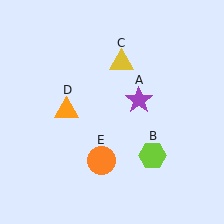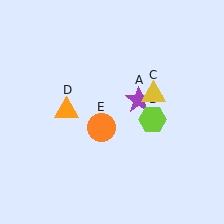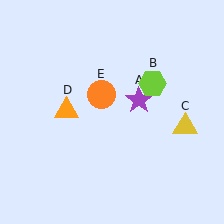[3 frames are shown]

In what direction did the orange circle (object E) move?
The orange circle (object E) moved up.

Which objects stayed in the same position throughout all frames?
Purple star (object A) and orange triangle (object D) remained stationary.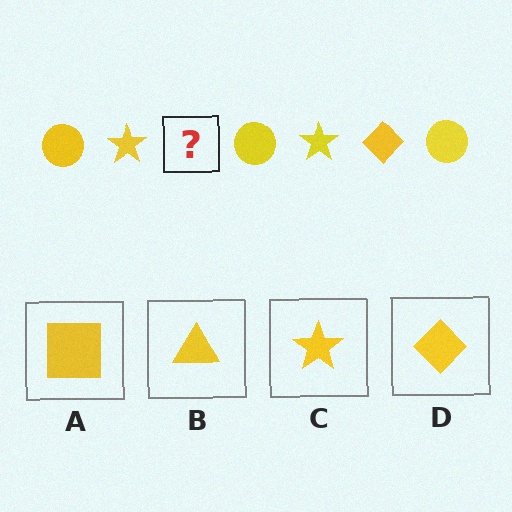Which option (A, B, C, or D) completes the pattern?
D.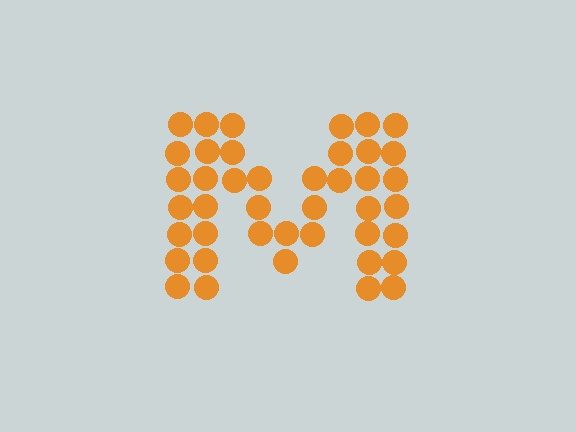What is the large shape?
The large shape is the letter M.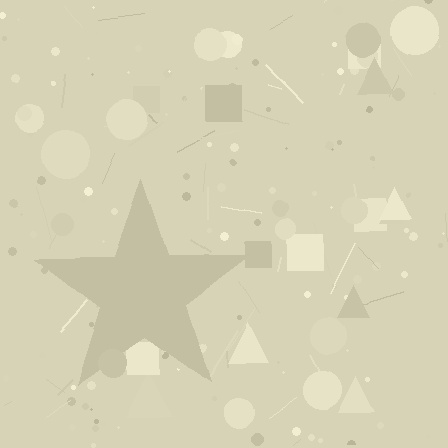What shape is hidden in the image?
A star is hidden in the image.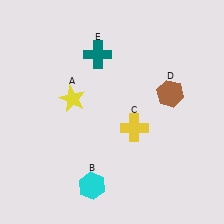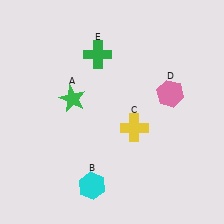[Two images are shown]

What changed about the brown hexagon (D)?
In Image 1, D is brown. In Image 2, it changed to pink.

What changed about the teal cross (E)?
In Image 1, E is teal. In Image 2, it changed to green.